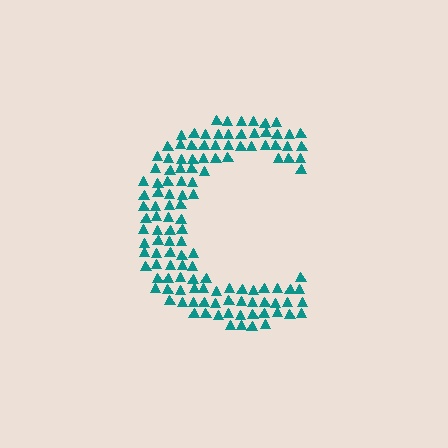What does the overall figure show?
The overall figure shows the letter C.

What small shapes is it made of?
It is made of small triangles.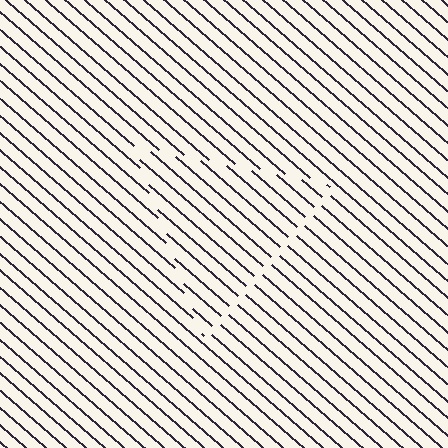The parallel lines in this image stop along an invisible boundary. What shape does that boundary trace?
An illusory triangle. The interior of the shape contains the same grating, shifted by half a period — the contour is defined by the phase discontinuity where line-ends from the inner and outer gratings abut.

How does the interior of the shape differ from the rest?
The interior of the shape contains the same grating, shifted by half a period — the contour is defined by the phase discontinuity where line-ends from the inner and outer gratings abut.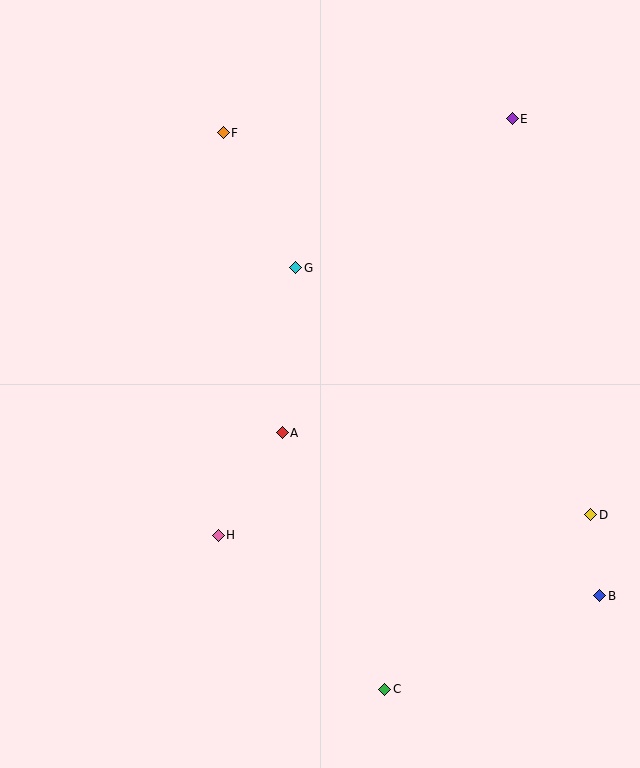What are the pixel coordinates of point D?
Point D is at (591, 515).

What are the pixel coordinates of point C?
Point C is at (385, 689).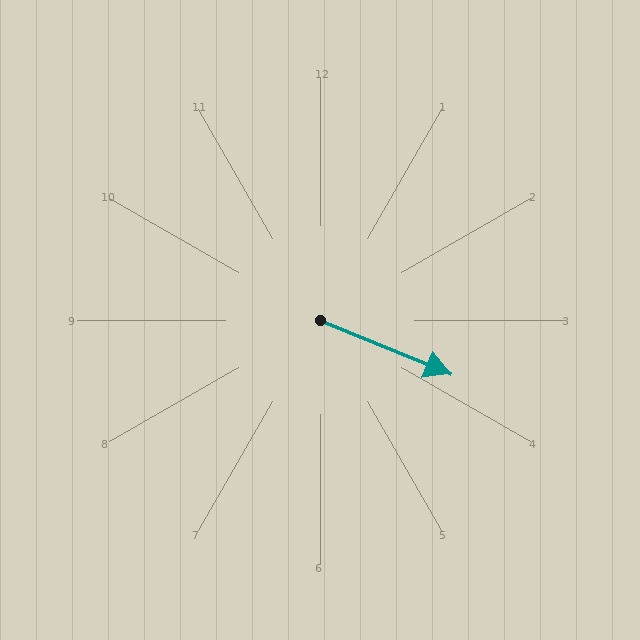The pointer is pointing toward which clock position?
Roughly 4 o'clock.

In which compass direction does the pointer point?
East.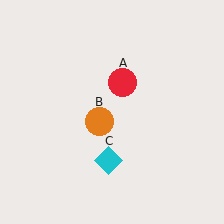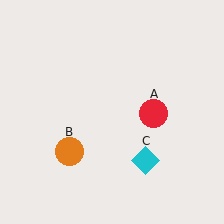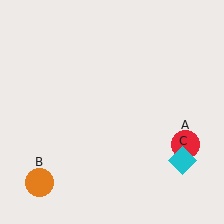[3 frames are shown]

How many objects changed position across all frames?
3 objects changed position: red circle (object A), orange circle (object B), cyan diamond (object C).